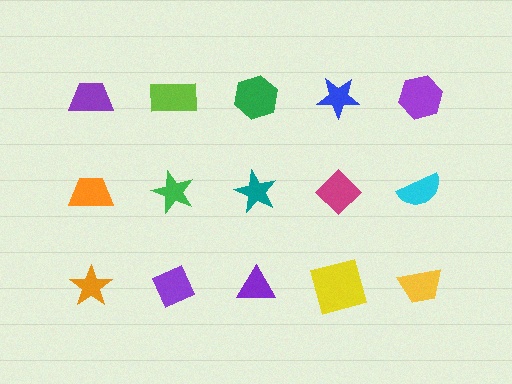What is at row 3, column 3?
A purple triangle.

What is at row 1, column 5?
A purple hexagon.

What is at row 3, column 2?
A purple diamond.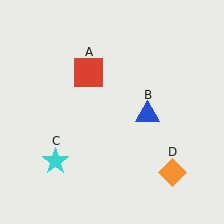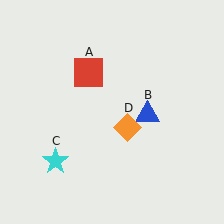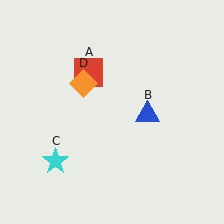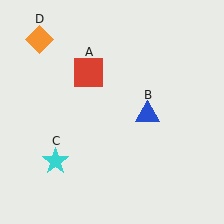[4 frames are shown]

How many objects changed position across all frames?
1 object changed position: orange diamond (object D).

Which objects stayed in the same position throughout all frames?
Red square (object A) and blue triangle (object B) and cyan star (object C) remained stationary.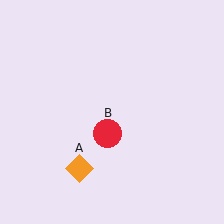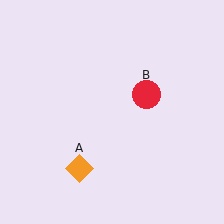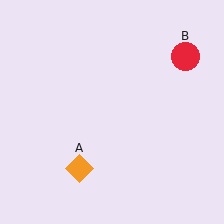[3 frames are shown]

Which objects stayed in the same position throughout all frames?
Orange diamond (object A) remained stationary.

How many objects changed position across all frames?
1 object changed position: red circle (object B).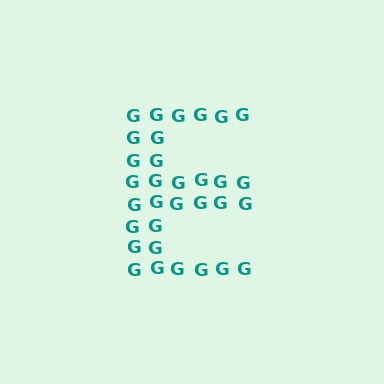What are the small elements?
The small elements are letter G's.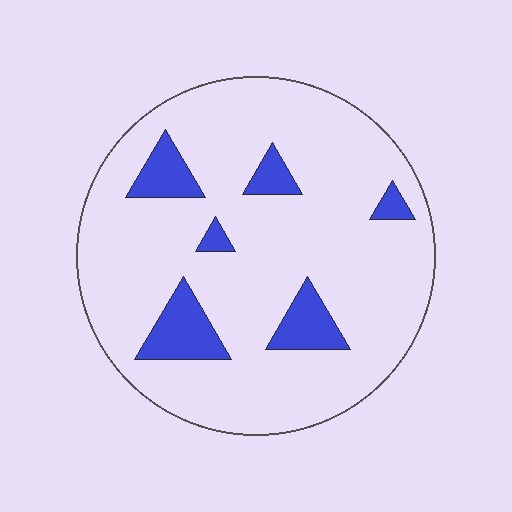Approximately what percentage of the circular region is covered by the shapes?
Approximately 15%.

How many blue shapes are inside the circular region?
6.